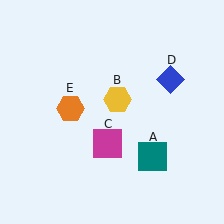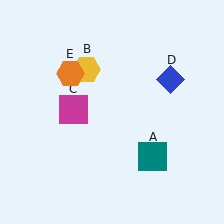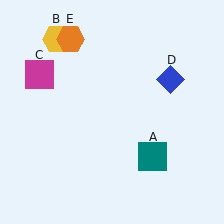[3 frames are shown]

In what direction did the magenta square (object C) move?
The magenta square (object C) moved up and to the left.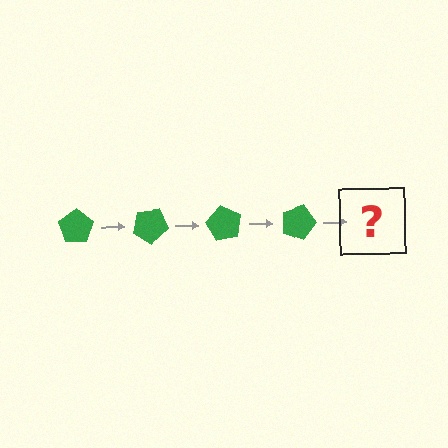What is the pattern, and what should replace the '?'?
The pattern is that the pentagon rotates 30 degrees each step. The '?' should be a green pentagon rotated 120 degrees.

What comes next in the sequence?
The next element should be a green pentagon rotated 120 degrees.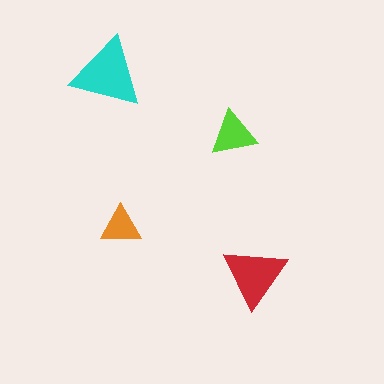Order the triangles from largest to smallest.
the cyan one, the red one, the lime one, the orange one.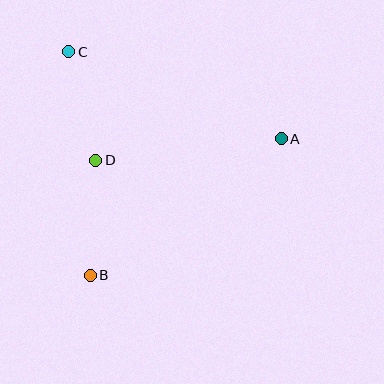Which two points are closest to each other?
Points C and D are closest to each other.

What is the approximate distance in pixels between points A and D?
The distance between A and D is approximately 187 pixels.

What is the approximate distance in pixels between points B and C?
The distance between B and C is approximately 225 pixels.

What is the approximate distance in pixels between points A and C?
The distance between A and C is approximately 230 pixels.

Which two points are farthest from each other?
Points A and B are farthest from each other.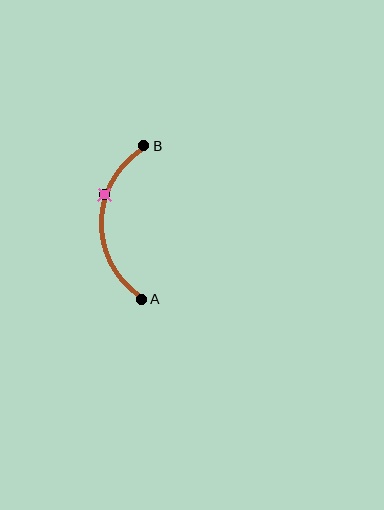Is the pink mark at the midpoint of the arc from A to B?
No. The pink mark lies on the arc but is closer to endpoint B. The arc midpoint would be at the point on the curve equidistant along the arc from both A and B.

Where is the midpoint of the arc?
The arc midpoint is the point on the curve farthest from the straight line joining A and B. It sits to the left of that line.